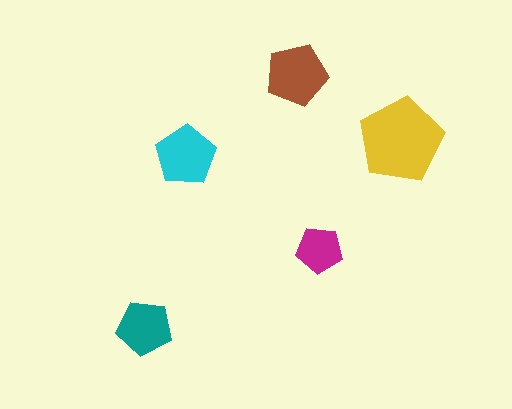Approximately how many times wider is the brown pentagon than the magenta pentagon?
About 1.5 times wider.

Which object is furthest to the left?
The teal pentagon is leftmost.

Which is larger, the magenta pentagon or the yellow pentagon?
The yellow one.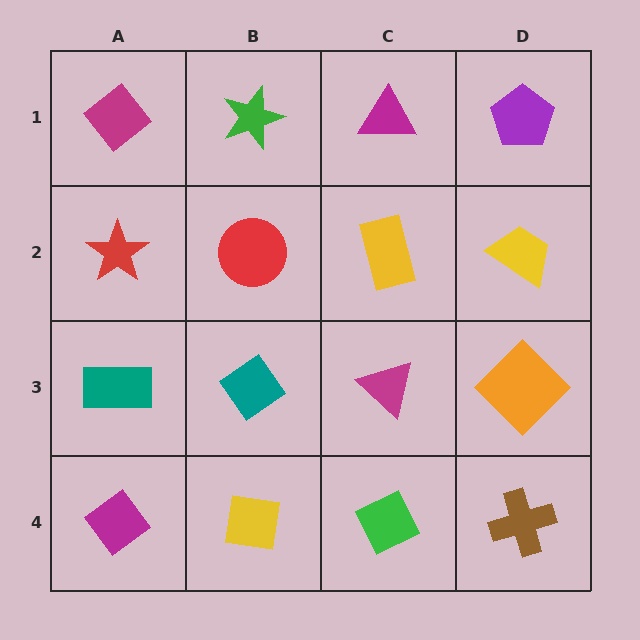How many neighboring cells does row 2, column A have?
3.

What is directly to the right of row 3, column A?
A teal diamond.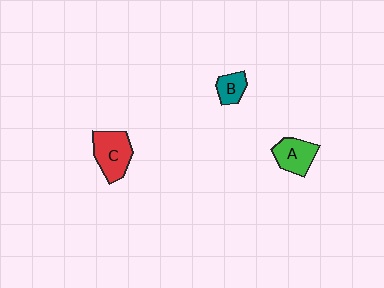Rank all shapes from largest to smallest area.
From largest to smallest: C (red), A (green), B (teal).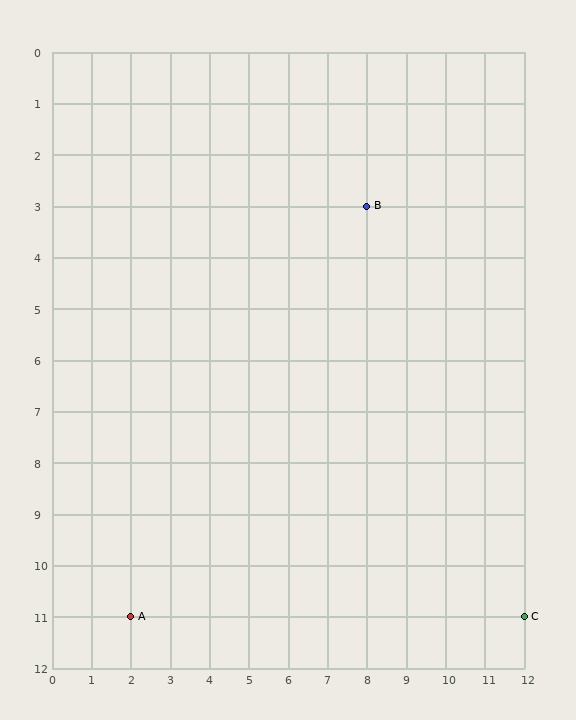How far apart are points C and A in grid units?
Points C and A are 10 columns apart.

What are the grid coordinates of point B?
Point B is at grid coordinates (8, 3).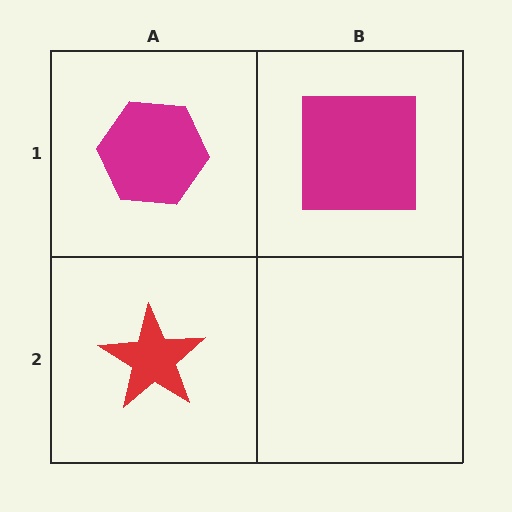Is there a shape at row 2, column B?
No, that cell is empty.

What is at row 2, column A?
A red star.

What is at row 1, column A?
A magenta hexagon.